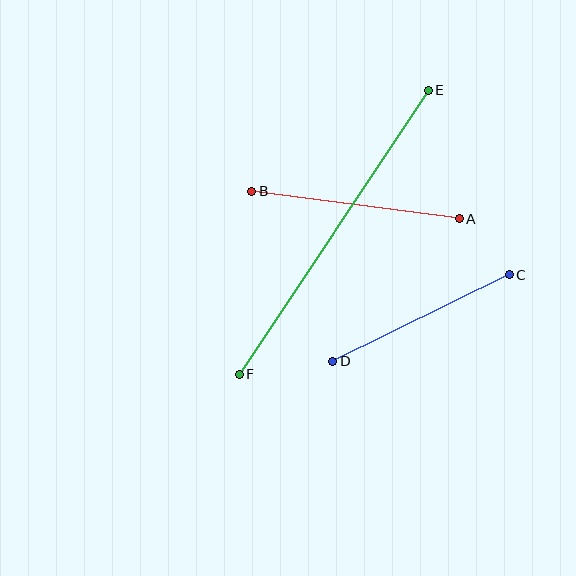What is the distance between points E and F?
The distance is approximately 341 pixels.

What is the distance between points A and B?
The distance is approximately 210 pixels.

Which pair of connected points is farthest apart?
Points E and F are farthest apart.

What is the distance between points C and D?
The distance is approximately 197 pixels.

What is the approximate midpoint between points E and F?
The midpoint is at approximately (334, 232) pixels.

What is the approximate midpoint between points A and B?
The midpoint is at approximately (355, 205) pixels.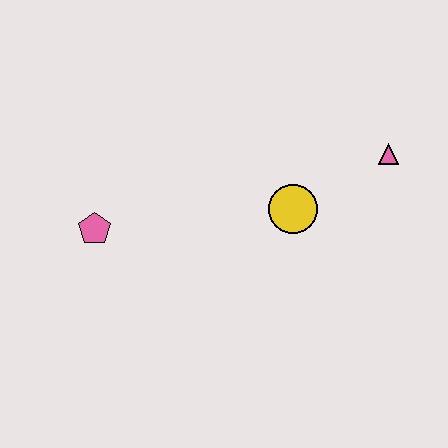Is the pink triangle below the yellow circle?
No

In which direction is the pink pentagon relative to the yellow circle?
The pink pentagon is to the left of the yellow circle.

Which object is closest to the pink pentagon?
The yellow circle is closest to the pink pentagon.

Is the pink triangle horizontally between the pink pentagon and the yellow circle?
No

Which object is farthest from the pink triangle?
The pink pentagon is farthest from the pink triangle.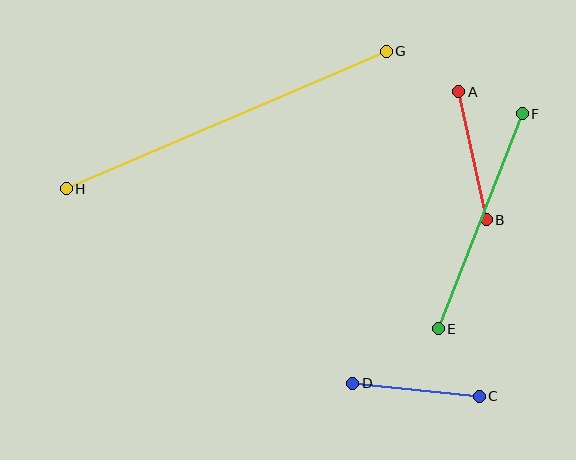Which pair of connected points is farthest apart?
Points G and H are farthest apart.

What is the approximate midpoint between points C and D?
The midpoint is at approximately (416, 390) pixels.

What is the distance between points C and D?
The distance is approximately 128 pixels.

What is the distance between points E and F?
The distance is approximately 231 pixels.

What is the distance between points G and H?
The distance is approximately 349 pixels.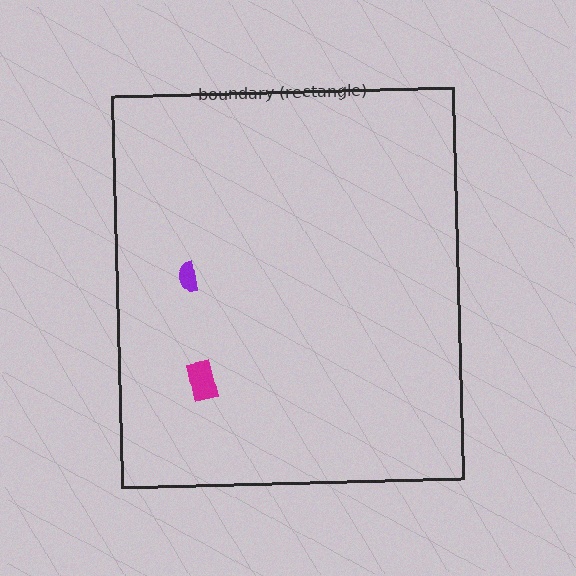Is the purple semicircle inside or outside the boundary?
Inside.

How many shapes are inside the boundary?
2 inside, 0 outside.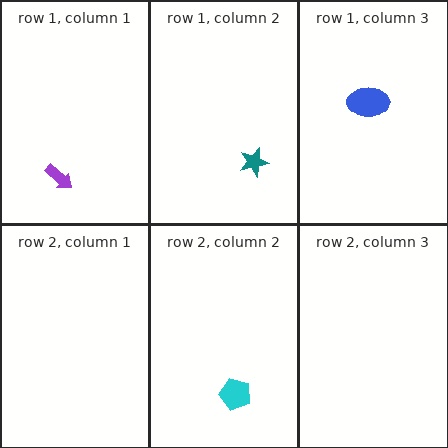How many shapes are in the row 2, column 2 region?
1.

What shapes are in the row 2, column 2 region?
The cyan pentagon.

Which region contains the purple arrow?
The row 1, column 1 region.